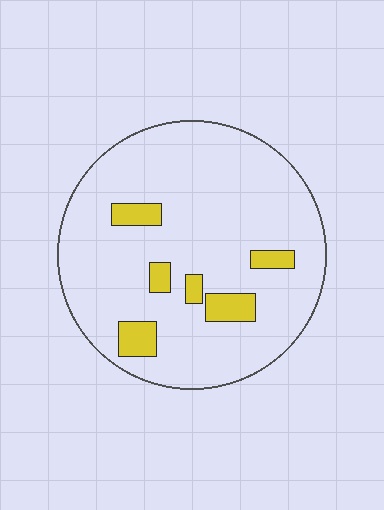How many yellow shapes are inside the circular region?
6.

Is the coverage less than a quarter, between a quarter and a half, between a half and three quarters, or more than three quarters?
Less than a quarter.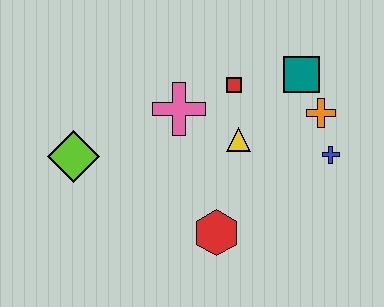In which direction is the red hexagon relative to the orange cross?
The red hexagon is below the orange cross.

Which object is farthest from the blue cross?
The lime diamond is farthest from the blue cross.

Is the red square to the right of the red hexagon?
Yes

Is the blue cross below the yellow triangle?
Yes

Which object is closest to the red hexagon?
The yellow triangle is closest to the red hexagon.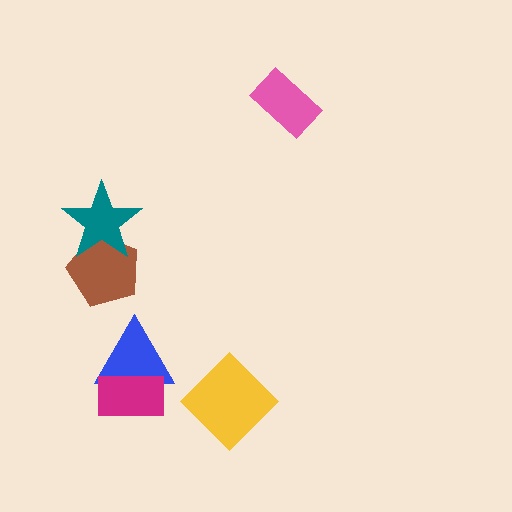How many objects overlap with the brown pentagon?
1 object overlaps with the brown pentagon.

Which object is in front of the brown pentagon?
The teal star is in front of the brown pentagon.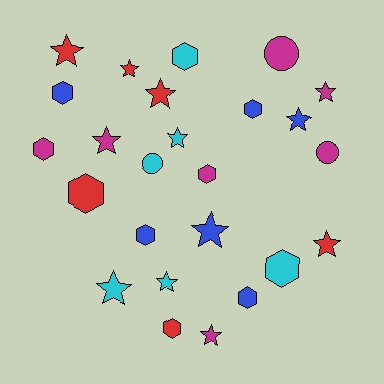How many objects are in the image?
There are 25 objects.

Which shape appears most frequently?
Star, with 12 objects.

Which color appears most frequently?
Magenta, with 7 objects.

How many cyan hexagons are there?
There are 2 cyan hexagons.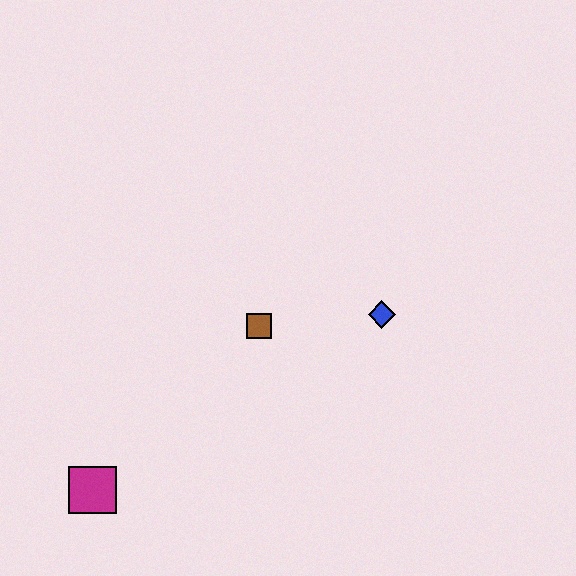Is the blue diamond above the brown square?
Yes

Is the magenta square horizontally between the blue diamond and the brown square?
No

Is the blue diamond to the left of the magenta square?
No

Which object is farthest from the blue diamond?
The magenta square is farthest from the blue diamond.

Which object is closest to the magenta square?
The brown square is closest to the magenta square.